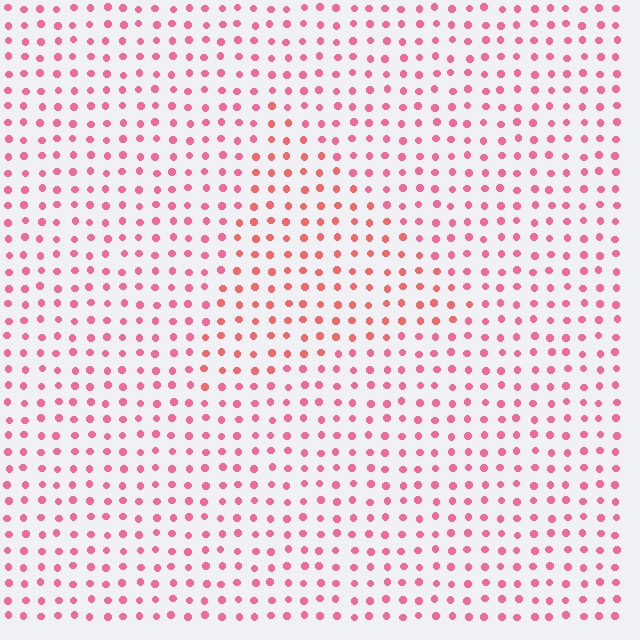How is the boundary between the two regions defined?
The boundary is defined purely by a slight shift in hue (about 21 degrees). Spacing, size, and orientation are identical on both sides.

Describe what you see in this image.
The image is filled with small pink elements in a uniform arrangement. A triangle-shaped region is visible where the elements are tinted to a slightly different hue, forming a subtle color boundary.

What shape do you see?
I see a triangle.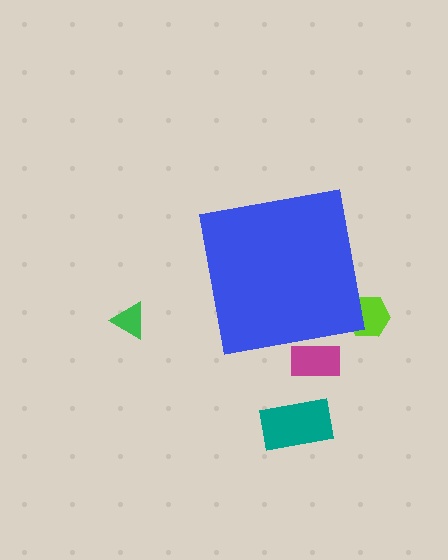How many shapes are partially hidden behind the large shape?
2 shapes are partially hidden.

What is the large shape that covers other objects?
A blue square.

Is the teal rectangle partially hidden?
No, the teal rectangle is fully visible.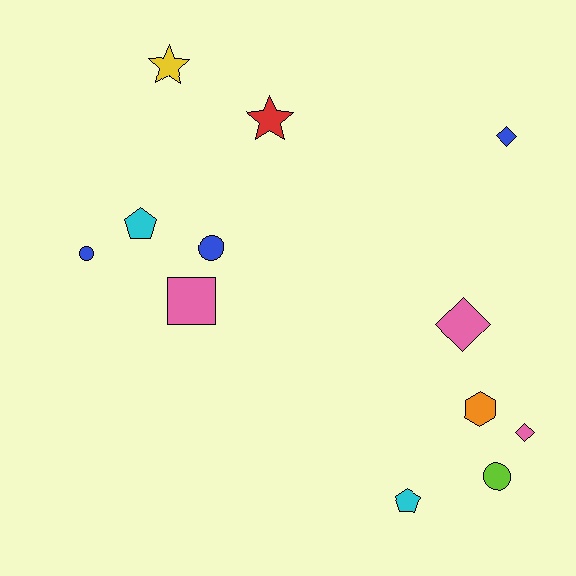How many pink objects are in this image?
There are 3 pink objects.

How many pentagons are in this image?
There are 2 pentagons.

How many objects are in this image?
There are 12 objects.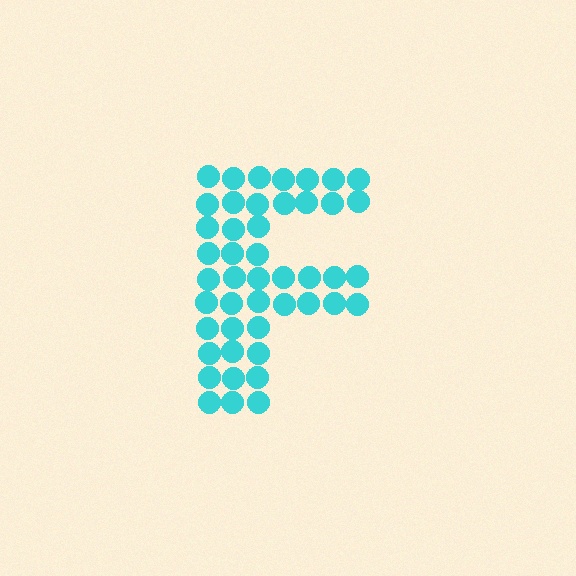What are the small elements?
The small elements are circles.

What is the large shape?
The large shape is the letter F.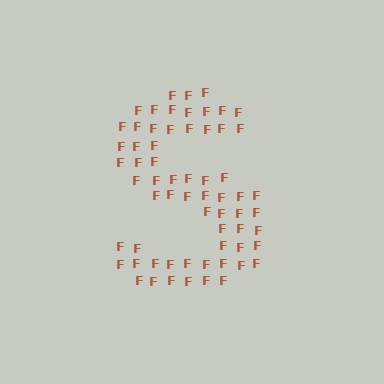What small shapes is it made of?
It is made of small letter F's.